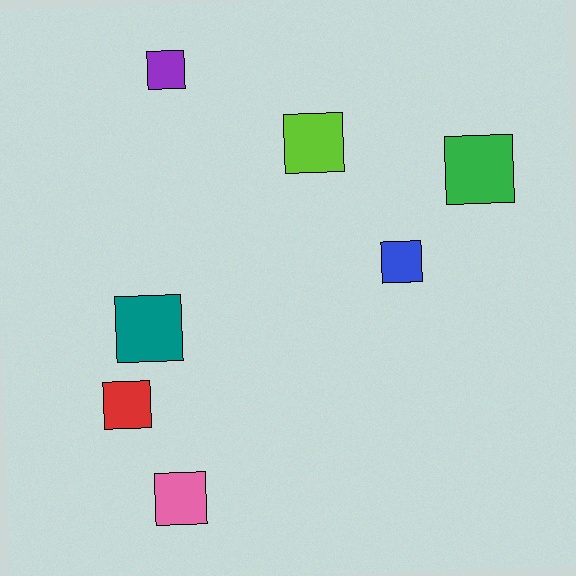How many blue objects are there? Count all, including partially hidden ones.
There is 1 blue object.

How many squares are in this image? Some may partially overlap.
There are 7 squares.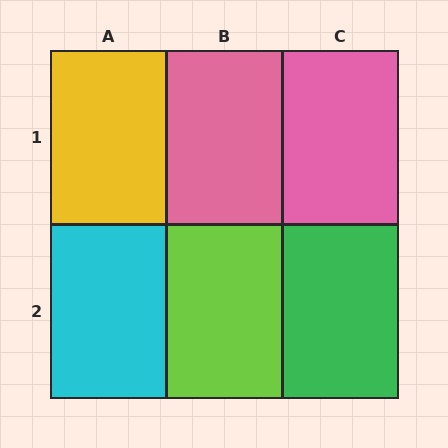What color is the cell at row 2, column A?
Cyan.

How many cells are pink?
2 cells are pink.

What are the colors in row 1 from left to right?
Yellow, pink, pink.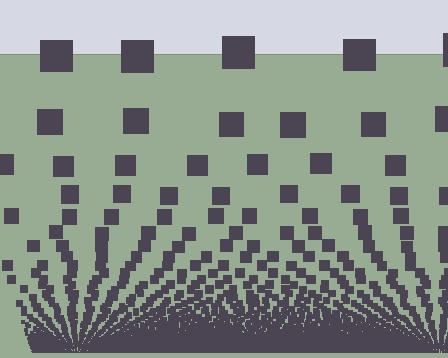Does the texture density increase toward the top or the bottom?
Density increases toward the bottom.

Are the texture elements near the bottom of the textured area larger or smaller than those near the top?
Smaller. The gradient is inverted — elements near the bottom are smaller and denser.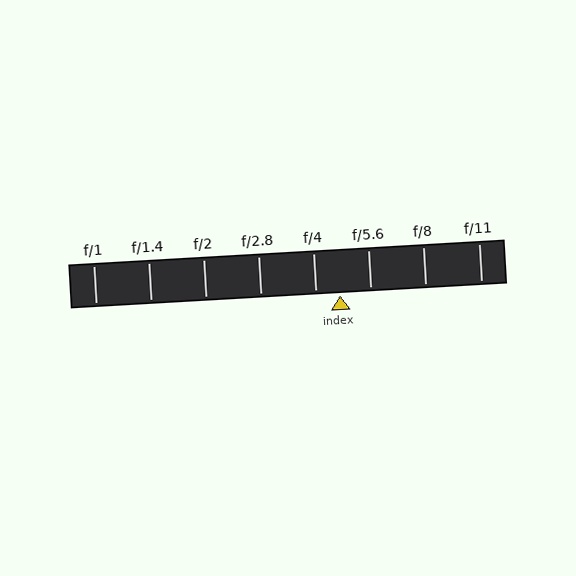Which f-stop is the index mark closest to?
The index mark is closest to f/4.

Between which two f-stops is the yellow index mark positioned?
The index mark is between f/4 and f/5.6.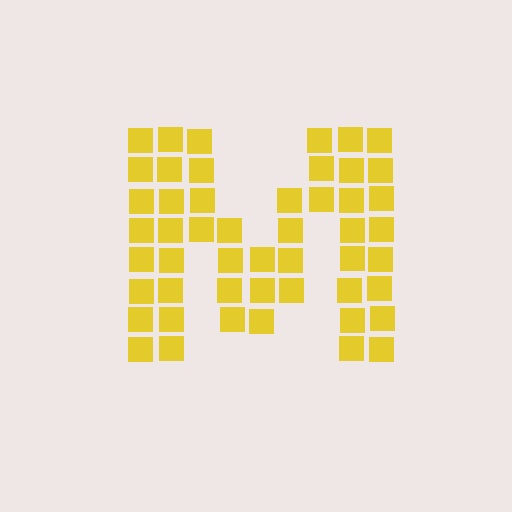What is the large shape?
The large shape is the letter M.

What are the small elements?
The small elements are squares.